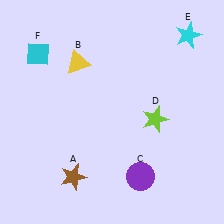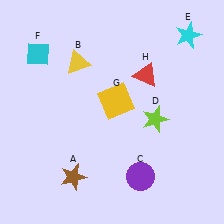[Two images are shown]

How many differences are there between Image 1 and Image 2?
There are 2 differences between the two images.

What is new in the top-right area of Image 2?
A red triangle (H) was added in the top-right area of Image 2.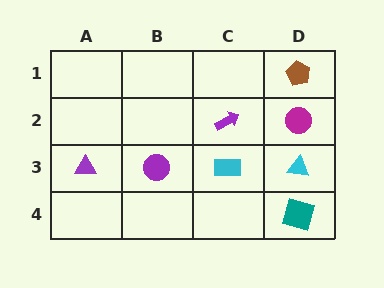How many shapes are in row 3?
4 shapes.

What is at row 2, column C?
A purple arrow.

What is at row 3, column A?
A purple triangle.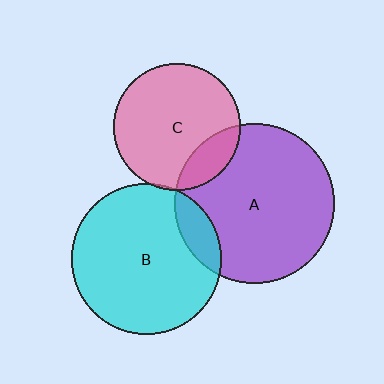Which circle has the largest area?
Circle A (purple).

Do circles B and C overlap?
Yes.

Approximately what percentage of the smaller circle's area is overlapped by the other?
Approximately 5%.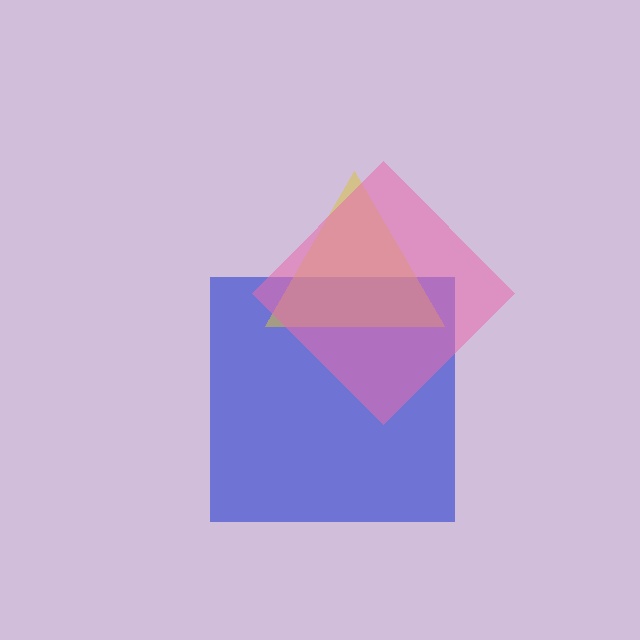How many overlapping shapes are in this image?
There are 3 overlapping shapes in the image.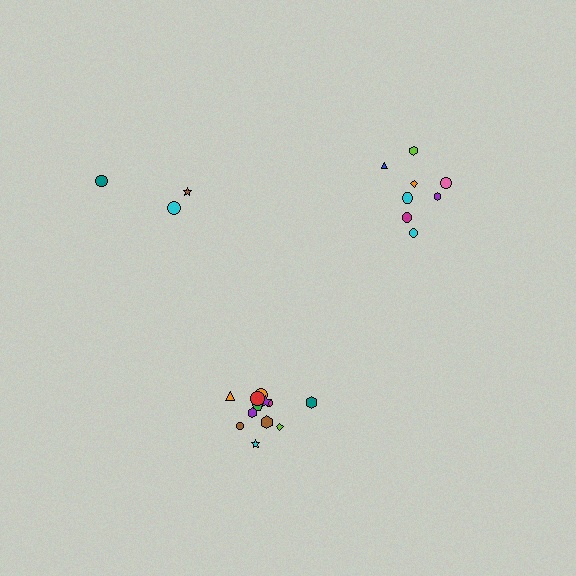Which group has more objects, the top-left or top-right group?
The top-right group.